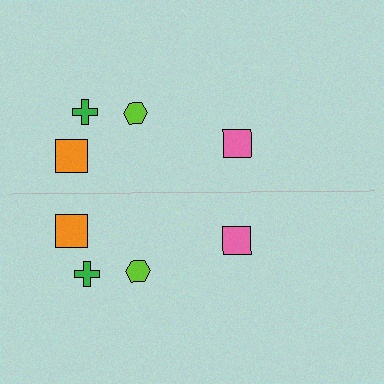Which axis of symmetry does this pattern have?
The pattern has a horizontal axis of symmetry running through the center of the image.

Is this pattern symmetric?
Yes, this pattern has bilateral (reflection) symmetry.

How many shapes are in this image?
There are 8 shapes in this image.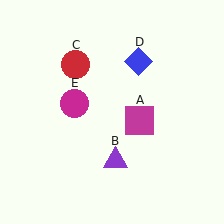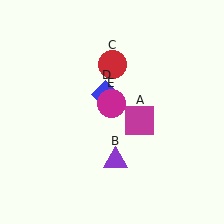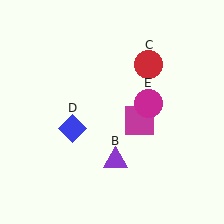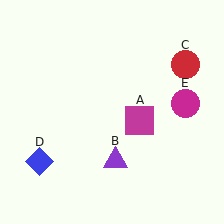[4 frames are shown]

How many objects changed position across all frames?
3 objects changed position: red circle (object C), blue diamond (object D), magenta circle (object E).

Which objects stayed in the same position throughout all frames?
Magenta square (object A) and purple triangle (object B) remained stationary.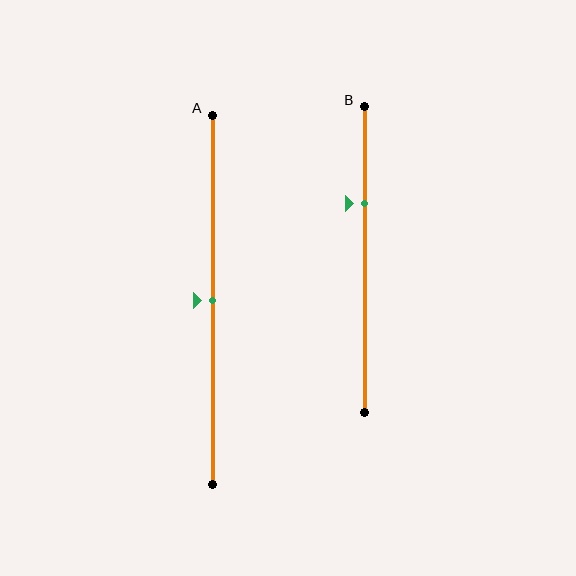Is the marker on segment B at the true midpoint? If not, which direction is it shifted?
No, the marker on segment B is shifted upward by about 18% of the segment length.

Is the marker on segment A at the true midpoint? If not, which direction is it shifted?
Yes, the marker on segment A is at the true midpoint.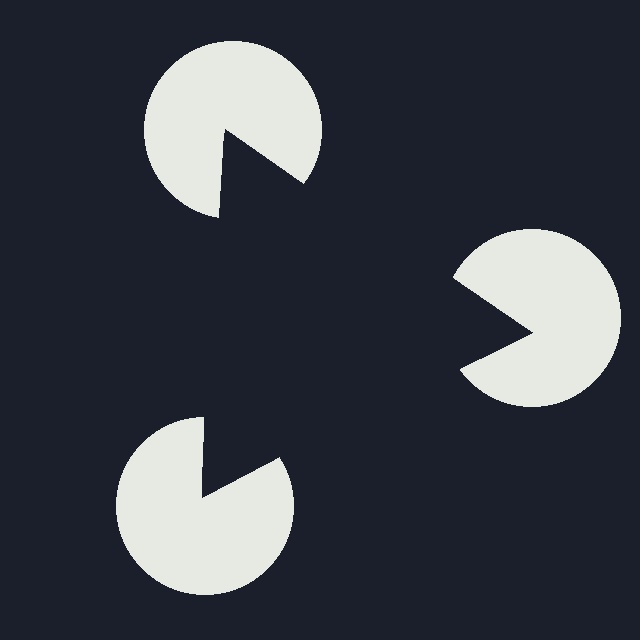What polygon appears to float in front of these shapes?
An illusory triangle — its edges are inferred from the aligned wedge cuts in the pac-man discs, not physically drawn.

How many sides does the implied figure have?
3 sides.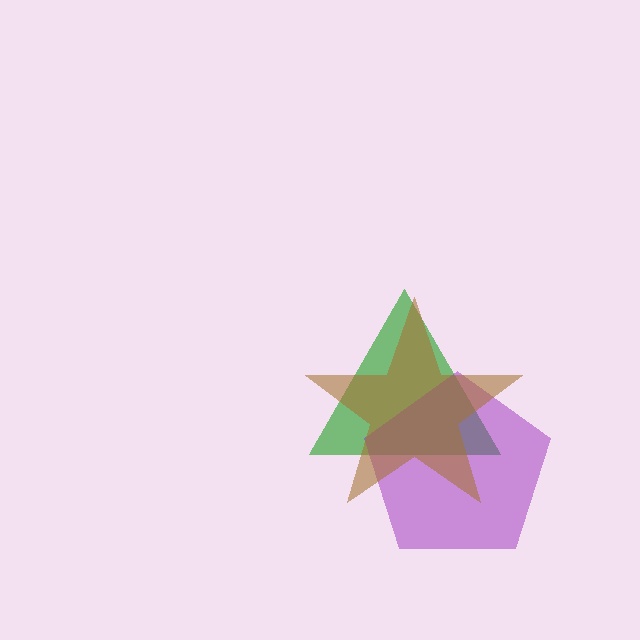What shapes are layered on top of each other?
The layered shapes are: a green triangle, a purple pentagon, a brown star.